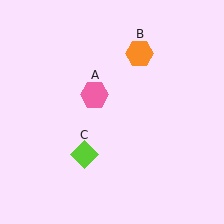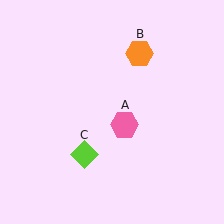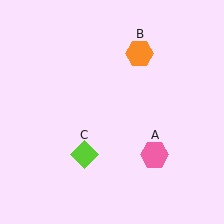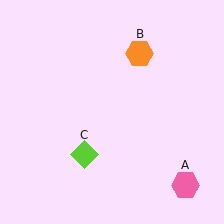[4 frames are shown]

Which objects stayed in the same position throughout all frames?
Orange hexagon (object B) and lime diamond (object C) remained stationary.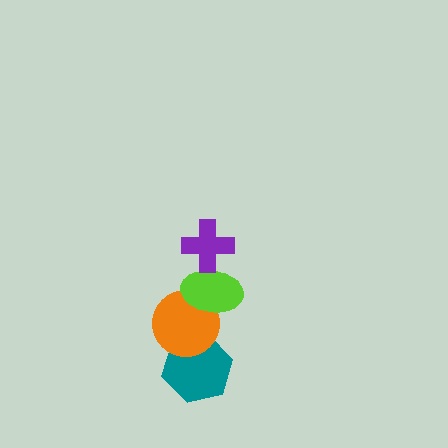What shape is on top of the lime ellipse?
The purple cross is on top of the lime ellipse.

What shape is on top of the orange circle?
The lime ellipse is on top of the orange circle.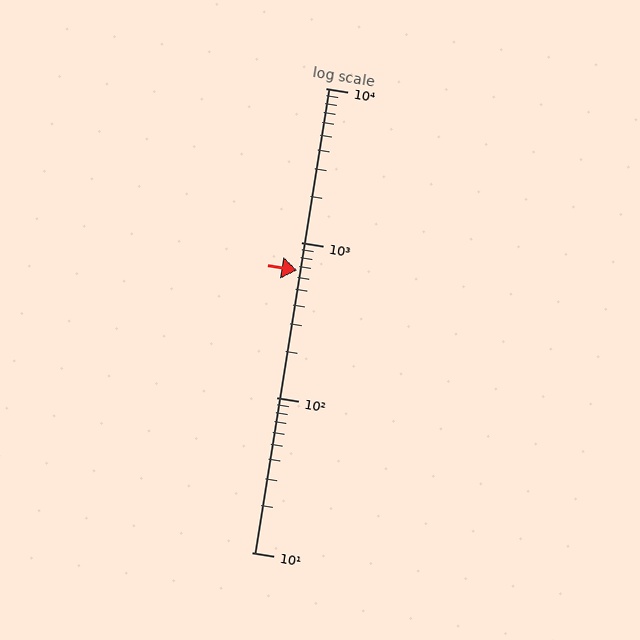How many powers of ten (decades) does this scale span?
The scale spans 3 decades, from 10 to 10000.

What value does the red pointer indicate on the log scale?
The pointer indicates approximately 660.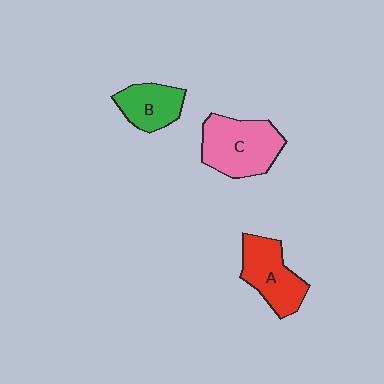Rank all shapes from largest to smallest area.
From largest to smallest: C (pink), A (red), B (green).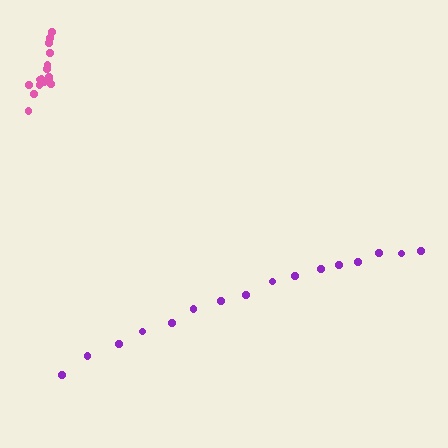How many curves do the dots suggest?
There are 2 distinct paths.